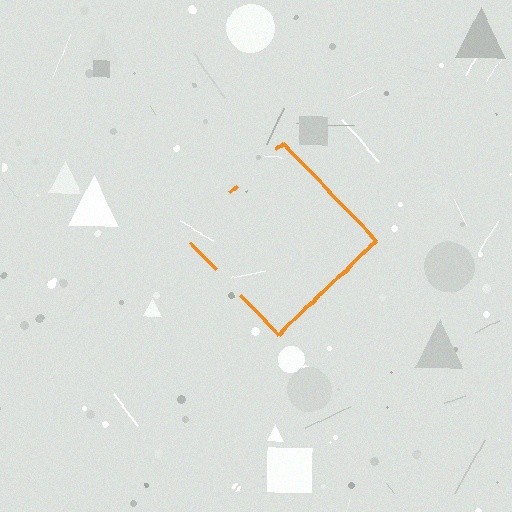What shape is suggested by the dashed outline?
The dashed outline suggests a diamond.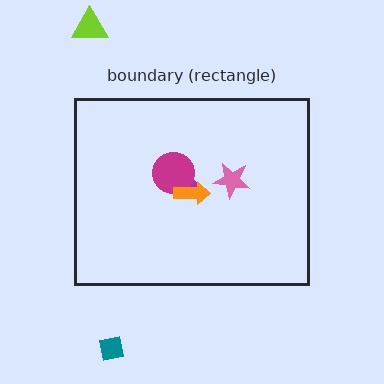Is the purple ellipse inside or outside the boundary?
Inside.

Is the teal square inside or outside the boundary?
Outside.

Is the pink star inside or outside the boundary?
Inside.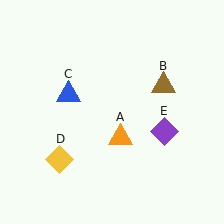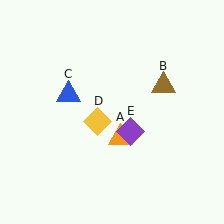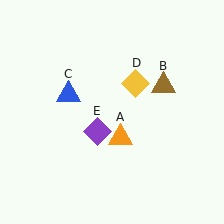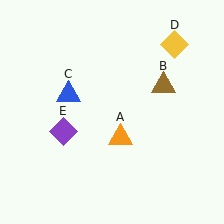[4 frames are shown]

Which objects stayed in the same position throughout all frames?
Orange triangle (object A) and brown triangle (object B) and blue triangle (object C) remained stationary.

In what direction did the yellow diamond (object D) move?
The yellow diamond (object D) moved up and to the right.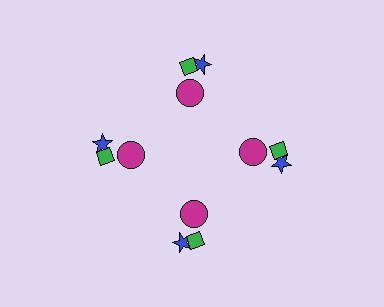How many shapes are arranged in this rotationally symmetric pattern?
There are 12 shapes, arranged in 4 groups of 3.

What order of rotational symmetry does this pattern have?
This pattern has 4-fold rotational symmetry.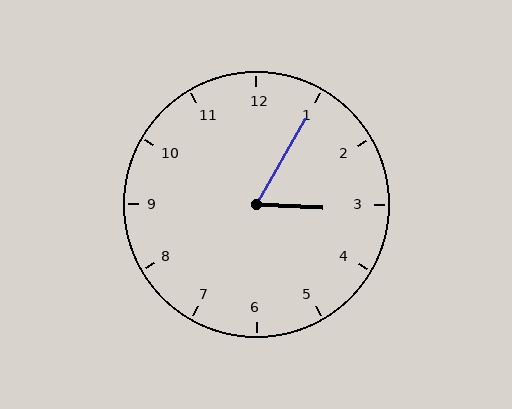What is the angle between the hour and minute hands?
Approximately 62 degrees.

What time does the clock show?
3:05.